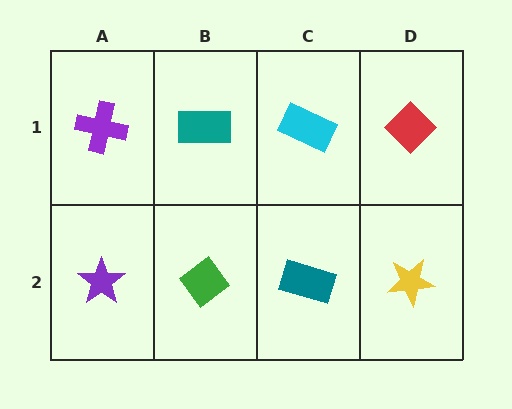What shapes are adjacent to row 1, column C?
A teal rectangle (row 2, column C), a teal rectangle (row 1, column B), a red diamond (row 1, column D).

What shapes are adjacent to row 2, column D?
A red diamond (row 1, column D), a teal rectangle (row 2, column C).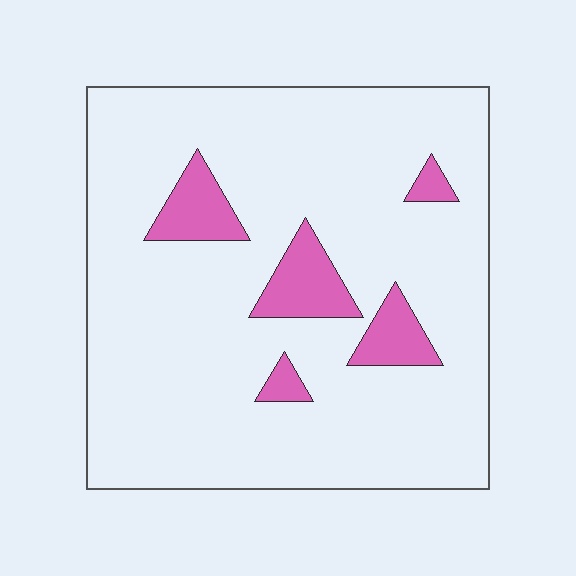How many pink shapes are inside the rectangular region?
5.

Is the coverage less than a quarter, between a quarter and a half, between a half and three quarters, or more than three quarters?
Less than a quarter.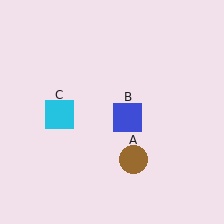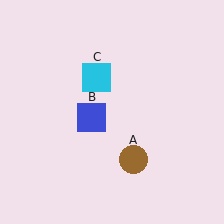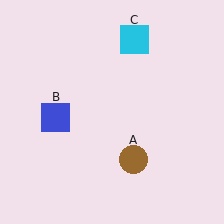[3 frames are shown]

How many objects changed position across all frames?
2 objects changed position: blue square (object B), cyan square (object C).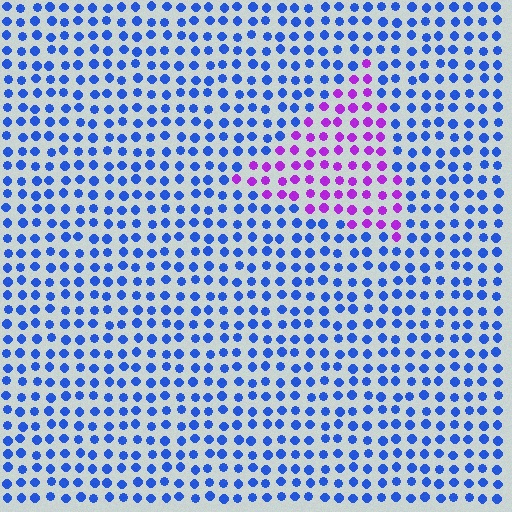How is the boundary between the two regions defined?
The boundary is defined purely by a slight shift in hue (about 64 degrees). Spacing, size, and orientation are identical on both sides.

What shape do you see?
I see a triangle.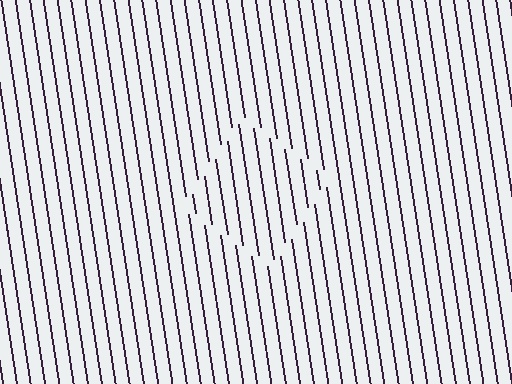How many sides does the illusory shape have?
4 sides — the line-ends trace a square.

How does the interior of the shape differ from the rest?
The interior of the shape contains the same grating, shifted by half a period — the contour is defined by the phase discontinuity where line-ends from the inner and outer gratings abut.